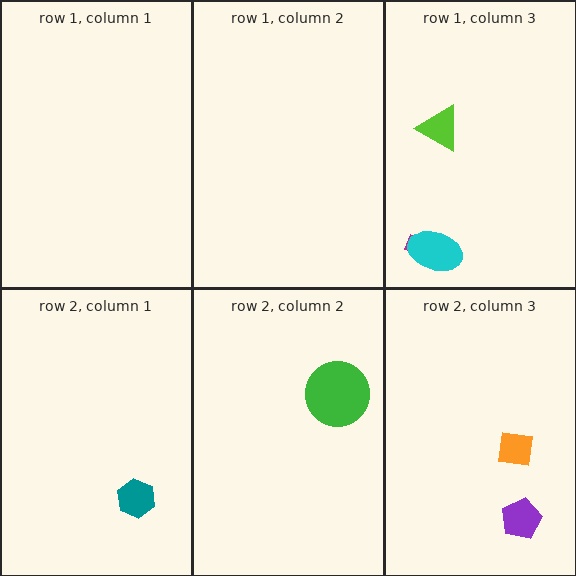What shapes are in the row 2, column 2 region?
The green circle.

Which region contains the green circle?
The row 2, column 2 region.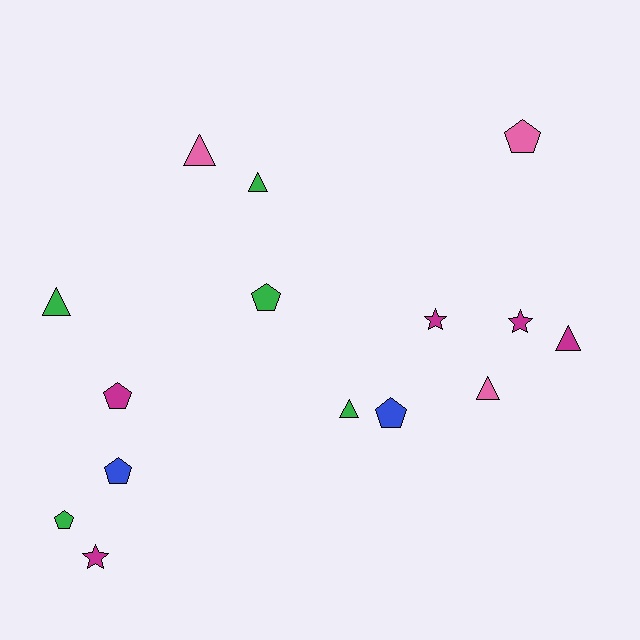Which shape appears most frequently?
Triangle, with 6 objects.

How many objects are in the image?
There are 15 objects.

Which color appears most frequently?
Green, with 5 objects.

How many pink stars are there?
There are no pink stars.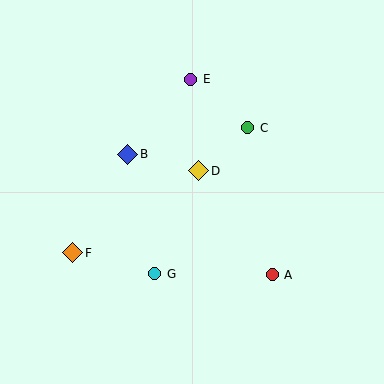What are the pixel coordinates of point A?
Point A is at (272, 275).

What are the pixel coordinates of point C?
Point C is at (248, 128).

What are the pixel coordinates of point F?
Point F is at (73, 253).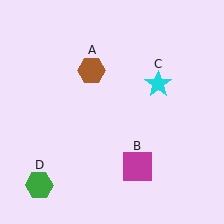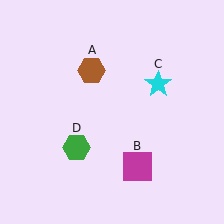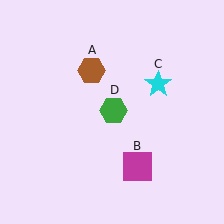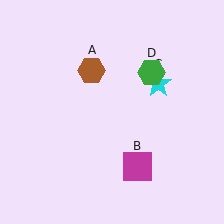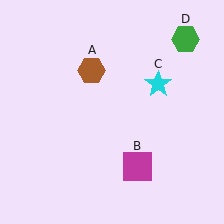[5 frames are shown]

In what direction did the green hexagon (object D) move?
The green hexagon (object D) moved up and to the right.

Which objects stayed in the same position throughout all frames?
Brown hexagon (object A) and magenta square (object B) and cyan star (object C) remained stationary.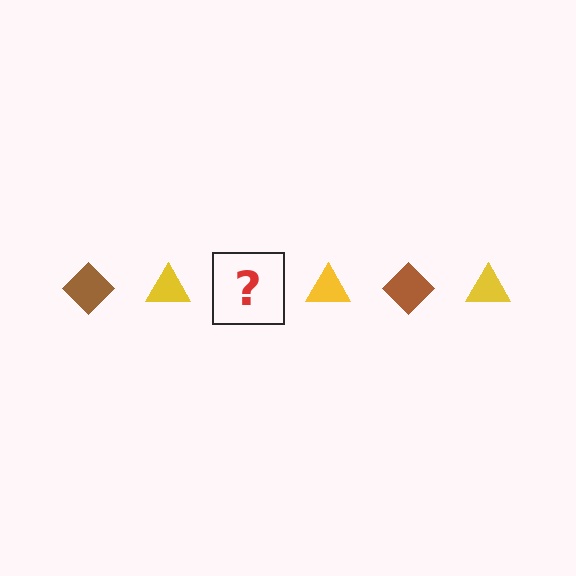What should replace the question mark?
The question mark should be replaced with a brown diamond.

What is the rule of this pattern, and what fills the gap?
The rule is that the pattern alternates between brown diamond and yellow triangle. The gap should be filled with a brown diamond.